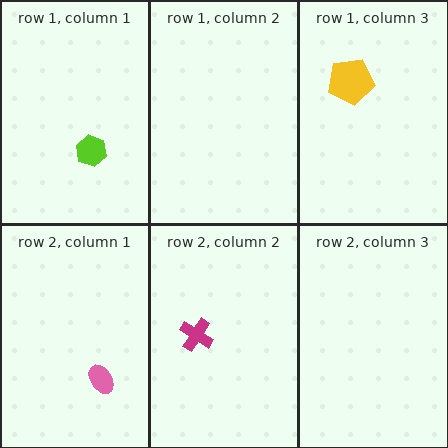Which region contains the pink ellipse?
The row 2, column 1 region.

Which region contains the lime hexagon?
The row 1, column 1 region.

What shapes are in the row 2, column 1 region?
The pink ellipse.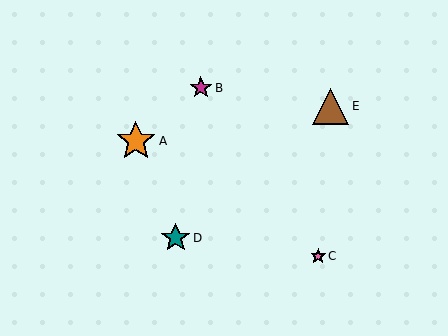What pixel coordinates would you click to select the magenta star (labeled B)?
Click at (201, 88) to select the magenta star B.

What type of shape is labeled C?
Shape C is a pink star.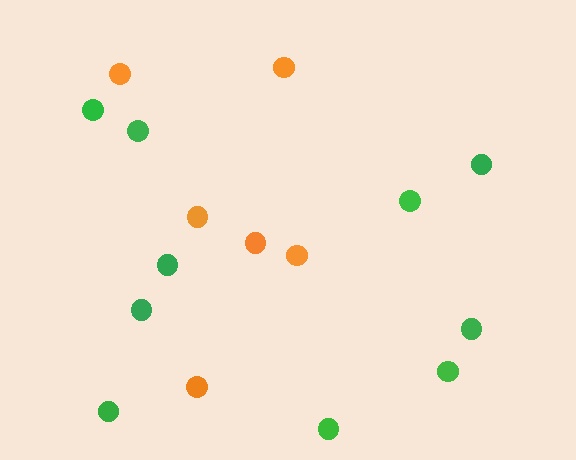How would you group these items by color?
There are 2 groups: one group of orange circles (6) and one group of green circles (10).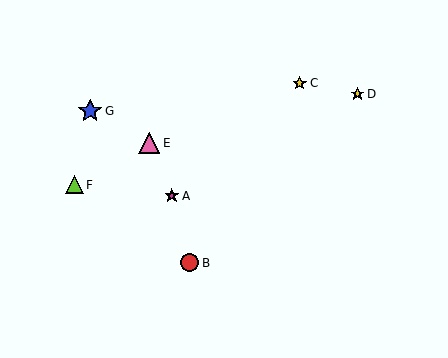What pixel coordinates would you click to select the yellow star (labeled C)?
Click at (300, 83) to select the yellow star C.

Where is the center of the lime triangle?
The center of the lime triangle is at (74, 185).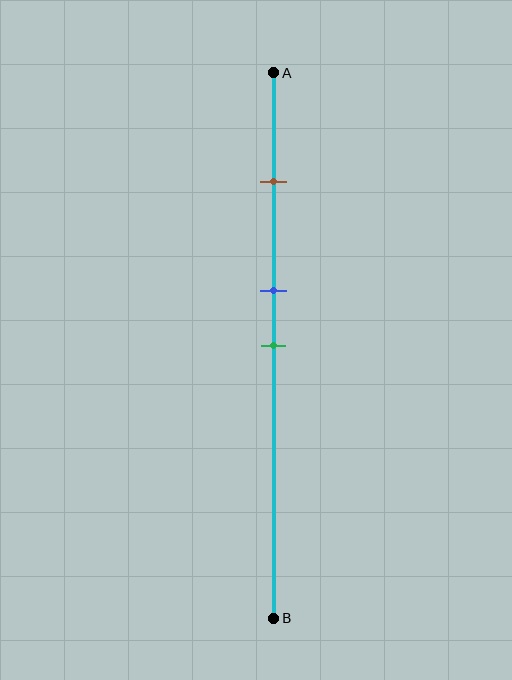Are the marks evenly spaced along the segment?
No, the marks are not evenly spaced.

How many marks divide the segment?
There are 3 marks dividing the segment.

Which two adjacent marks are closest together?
The blue and green marks are the closest adjacent pair.